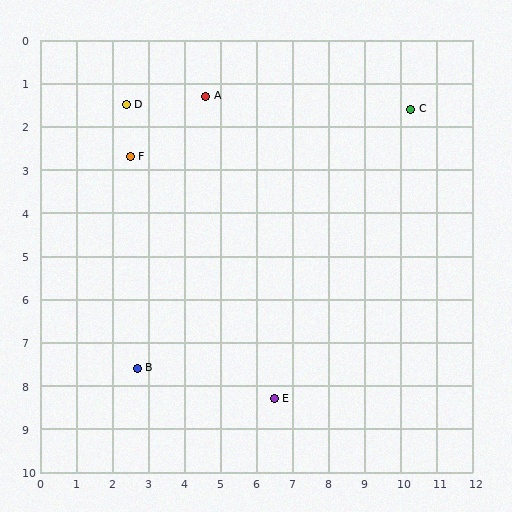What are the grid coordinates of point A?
Point A is at approximately (4.6, 1.3).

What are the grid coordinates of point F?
Point F is at approximately (2.5, 2.7).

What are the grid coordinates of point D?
Point D is at approximately (2.4, 1.5).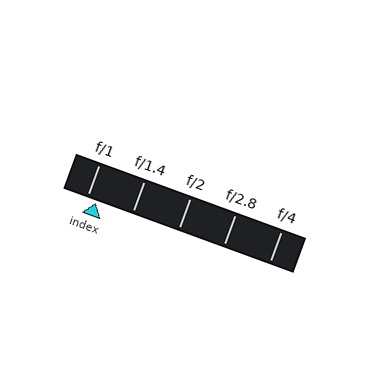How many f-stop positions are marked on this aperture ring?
There are 5 f-stop positions marked.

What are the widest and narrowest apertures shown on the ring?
The widest aperture shown is f/1 and the narrowest is f/4.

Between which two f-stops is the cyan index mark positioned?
The index mark is between f/1 and f/1.4.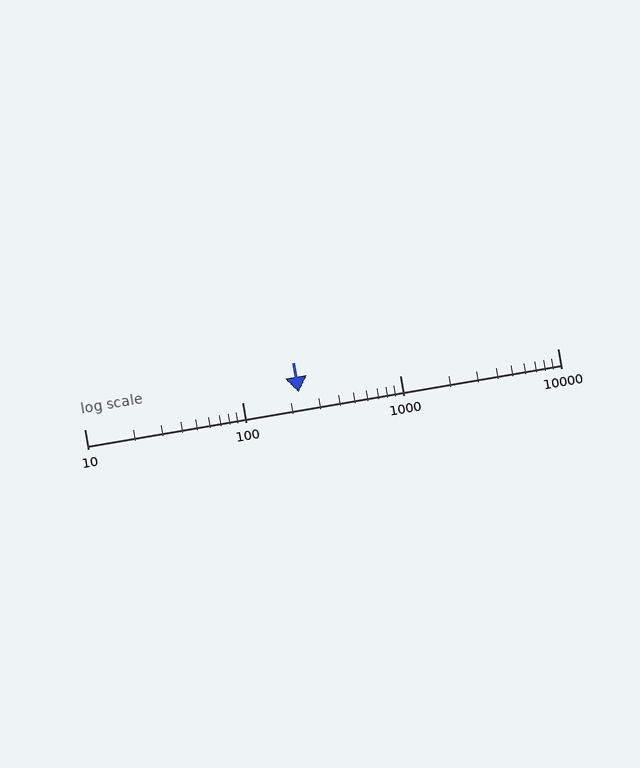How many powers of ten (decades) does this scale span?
The scale spans 3 decades, from 10 to 10000.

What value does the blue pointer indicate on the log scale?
The pointer indicates approximately 230.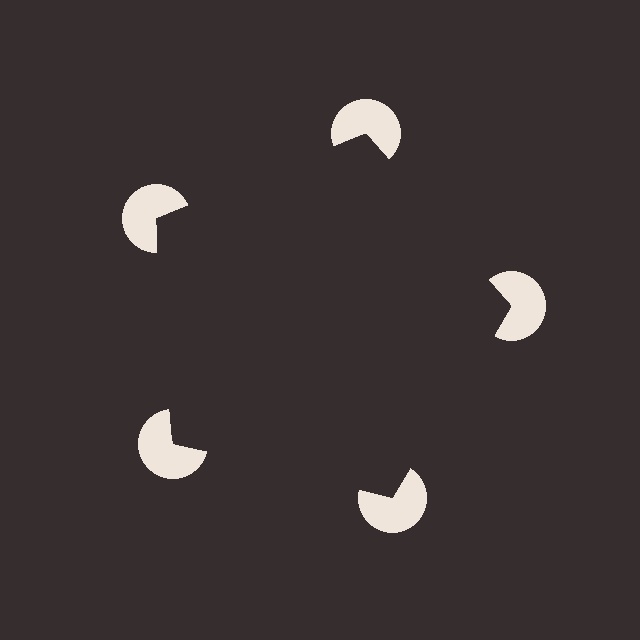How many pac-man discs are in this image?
There are 5 — one at each vertex of the illusory pentagon.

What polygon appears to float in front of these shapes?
An illusory pentagon — its edges are inferred from the aligned wedge cuts in the pac-man discs, not physically drawn.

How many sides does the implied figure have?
5 sides.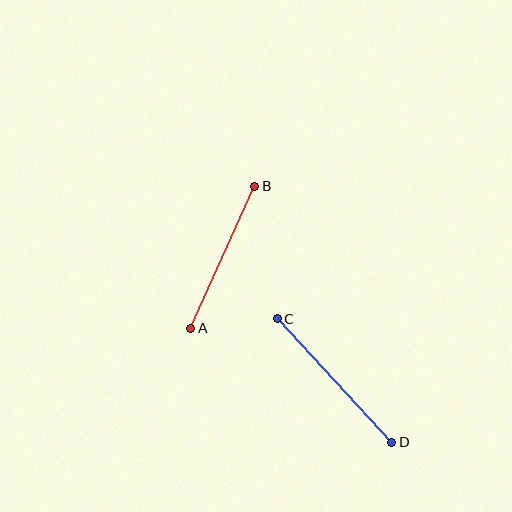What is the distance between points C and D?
The distance is approximately 169 pixels.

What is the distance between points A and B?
The distance is approximately 156 pixels.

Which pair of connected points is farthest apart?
Points C and D are farthest apart.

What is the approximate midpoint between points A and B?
The midpoint is at approximately (223, 257) pixels.